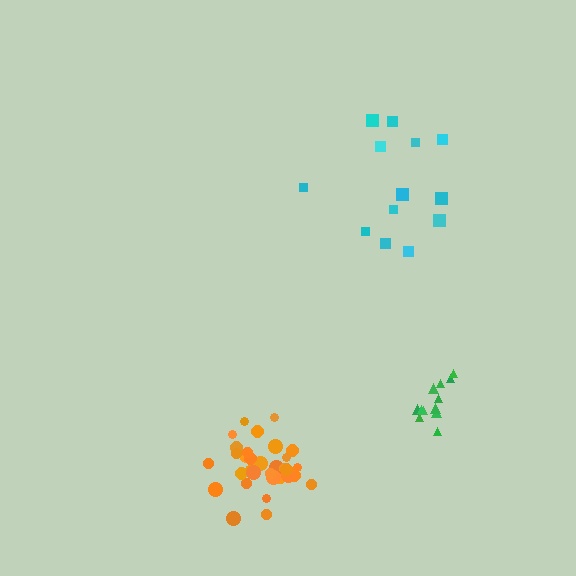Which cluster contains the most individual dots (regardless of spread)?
Orange (33).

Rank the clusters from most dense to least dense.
orange, green, cyan.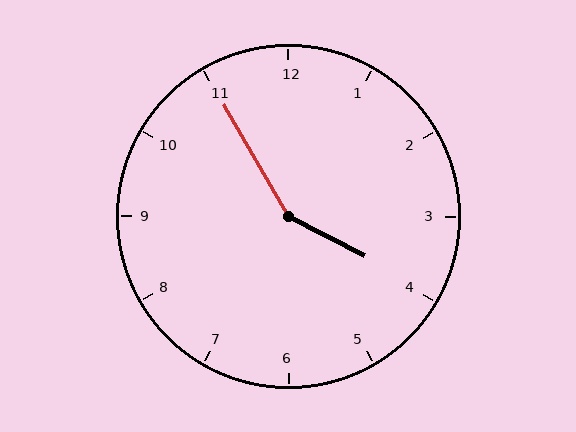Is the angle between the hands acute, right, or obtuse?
It is obtuse.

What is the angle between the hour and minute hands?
Approximately 148 degrees.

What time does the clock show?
3:55.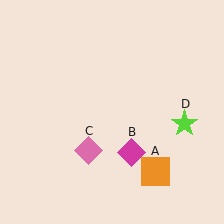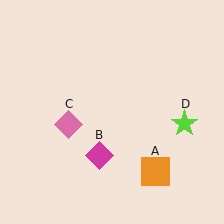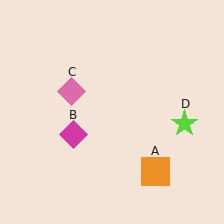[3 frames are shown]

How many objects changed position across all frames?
2 objects changed position: magenta diamond (object B), pink diamond (object C).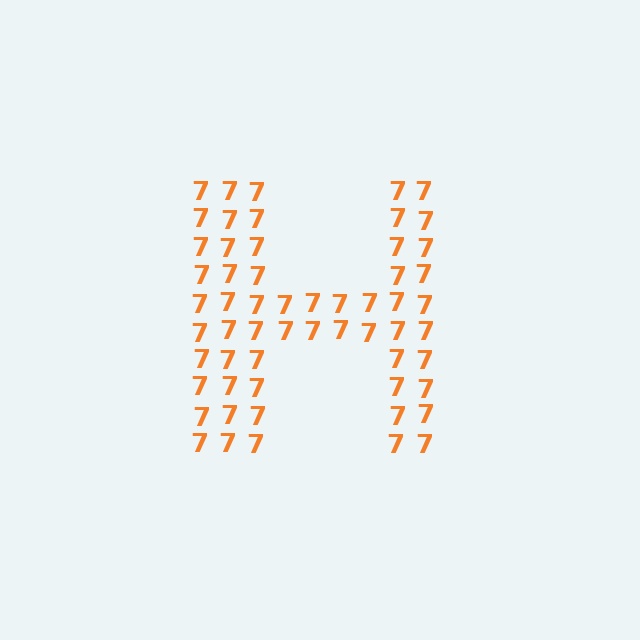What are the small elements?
The small elements are digit 7's.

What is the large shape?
The large shape is the letter H.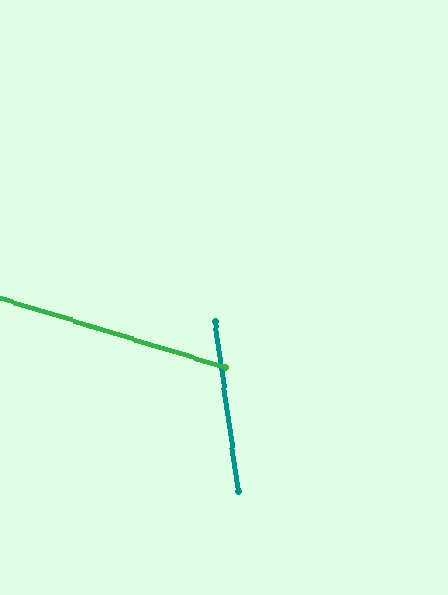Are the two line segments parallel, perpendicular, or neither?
Neither parallel nor perpendicular — they differ by about 65°.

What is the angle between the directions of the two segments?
Approximately 65 degrees.